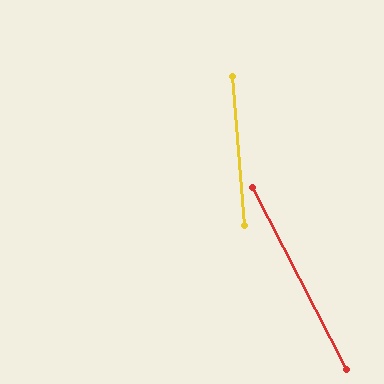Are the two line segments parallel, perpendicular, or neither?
Neither parallel nor perpendicular — they differ by about 23°.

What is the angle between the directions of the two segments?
Approximately 23 degrees.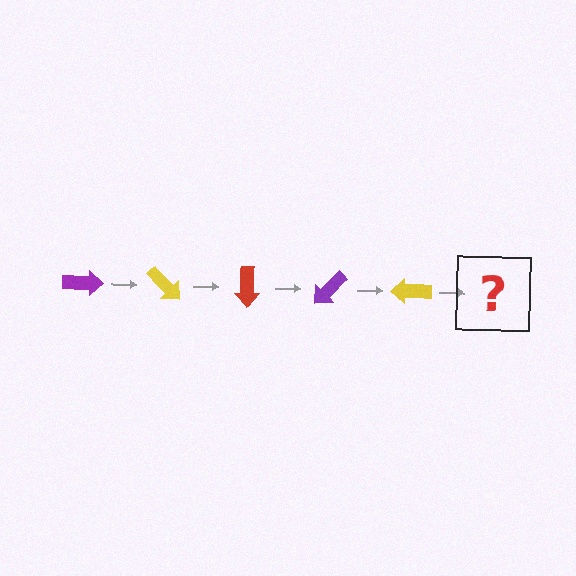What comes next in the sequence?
The next element should be a red arrow, rotated 225 degrees from the start.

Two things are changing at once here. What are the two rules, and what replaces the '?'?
The two rules are that it rotates 45 degrees each step and the color cycles through purple, yellow, and red. The '?' should be a red arrow, rotated 225 degrees from the start.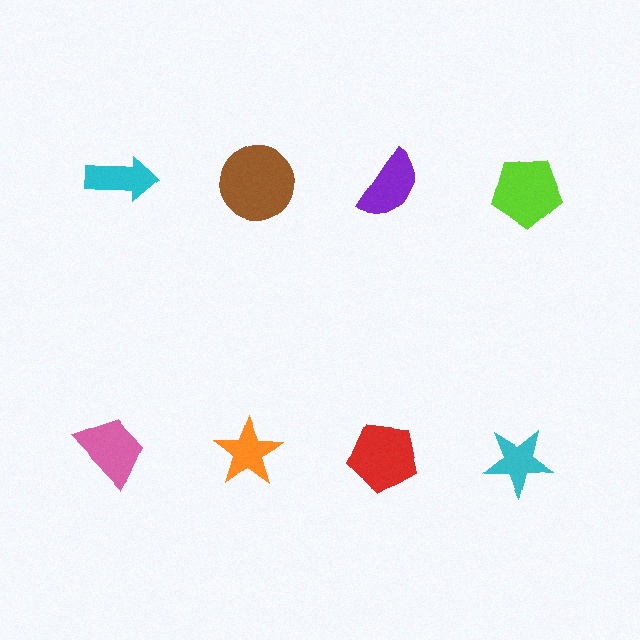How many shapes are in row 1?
4 shapes.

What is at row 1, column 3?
A purple semicircle.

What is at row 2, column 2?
An orange star.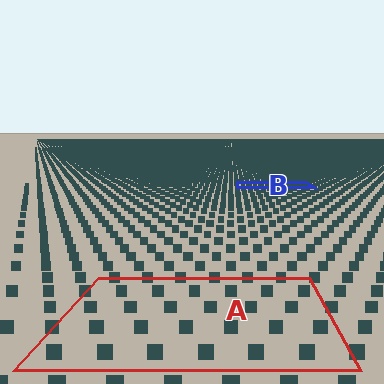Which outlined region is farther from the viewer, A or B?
Region B is farther from the viewer — the texture elements inside it appear smaller and more densely packed.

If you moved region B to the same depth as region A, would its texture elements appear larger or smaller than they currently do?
They would appear larger. At a closer depth, the same texture elements are projected at a bigger on-screen size.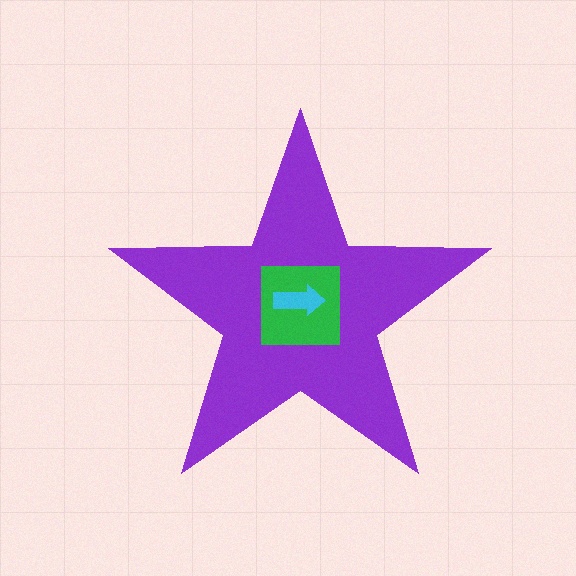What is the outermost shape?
The purple star.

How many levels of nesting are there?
3.